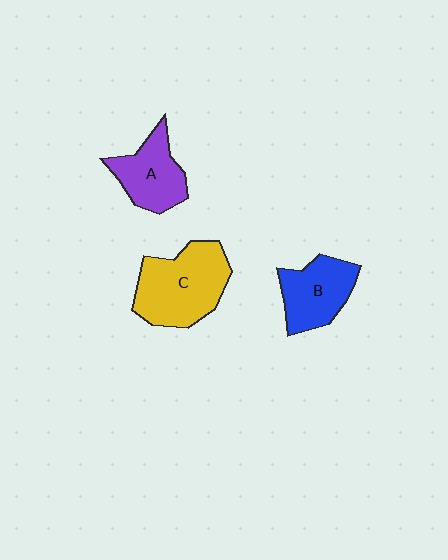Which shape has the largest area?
Shape C (yellow).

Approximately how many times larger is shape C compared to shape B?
Approximately 1.4 times.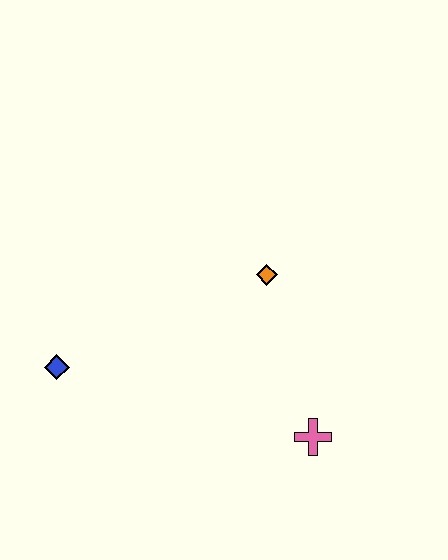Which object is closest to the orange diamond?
The pink cross is closest to the orange diamond.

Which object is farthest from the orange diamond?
The blue diamond is farthest from the orange diamond.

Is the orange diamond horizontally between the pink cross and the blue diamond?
Yes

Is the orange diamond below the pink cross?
No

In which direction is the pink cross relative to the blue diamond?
The pink cross is to the right of the blue diamond.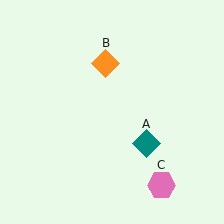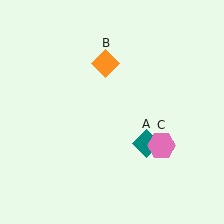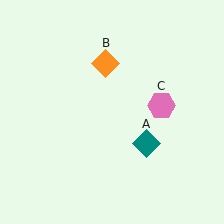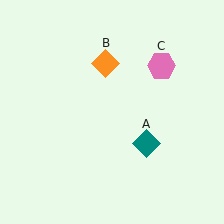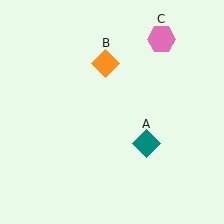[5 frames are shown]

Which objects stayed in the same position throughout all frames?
Teal diamond (object A) and orange diamond (object B) remained stationary.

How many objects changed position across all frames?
1 object changed position: pink hexagon (object C).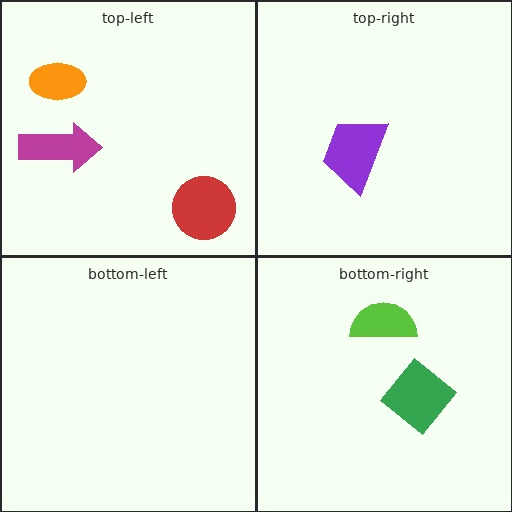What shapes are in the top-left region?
The red circle, the magenta arrow, the orange ellipse.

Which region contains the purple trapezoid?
The top-right region.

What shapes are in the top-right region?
The purple trapezoid.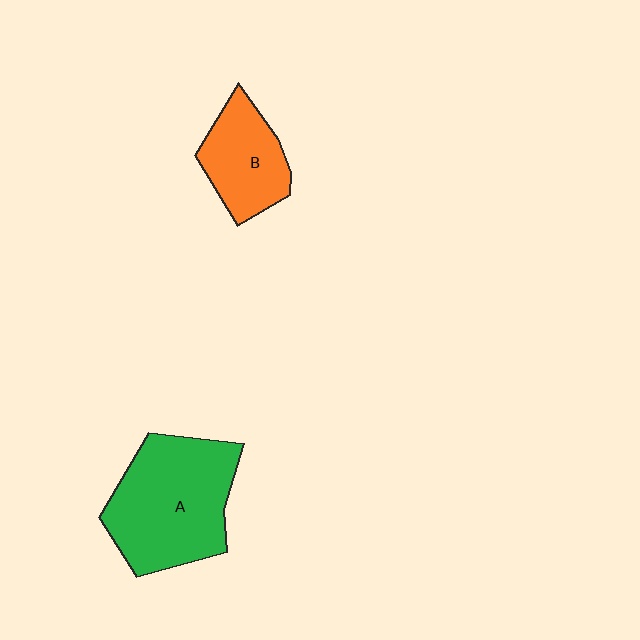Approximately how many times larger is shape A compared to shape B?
Approximately 1.8 times.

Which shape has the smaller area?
Shape B (orange).